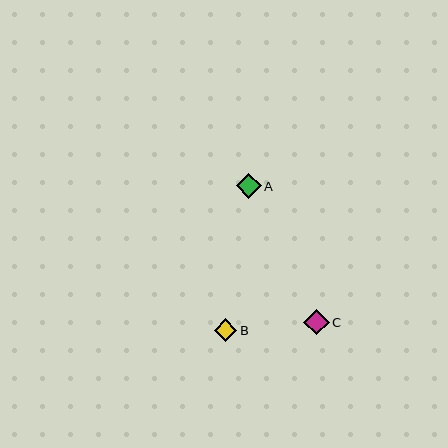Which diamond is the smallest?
Diamond B is the smallest with a size of approximately 23 pixels.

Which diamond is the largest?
Diamond C is the largest with a size of approximately 26 pixels.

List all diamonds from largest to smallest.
From largest to smallest: C, A, B.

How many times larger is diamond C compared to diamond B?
Diamond C is approximately 1.1 times the size of diamond B.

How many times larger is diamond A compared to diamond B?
Diamond A is approximately 1.1 times the size of diamond B.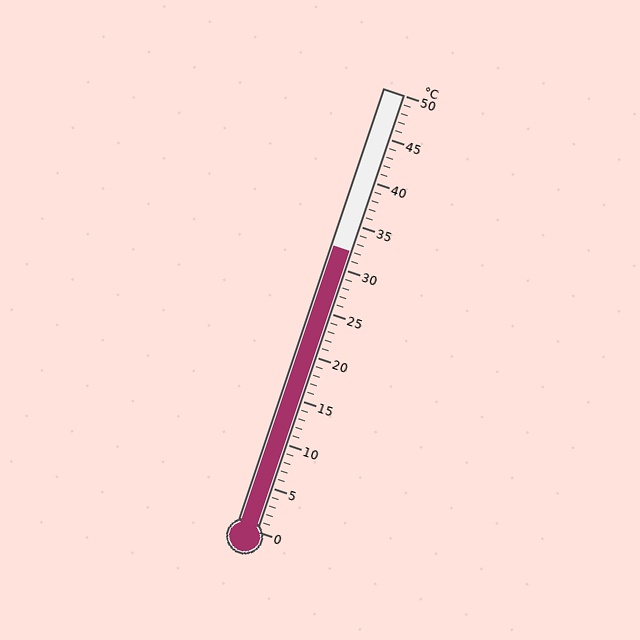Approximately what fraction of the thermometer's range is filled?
The thermometer is filled to approximately 65% of its range.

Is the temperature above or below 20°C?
The temperature is above 20°C.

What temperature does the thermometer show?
The thermometer shows approximately 32°C.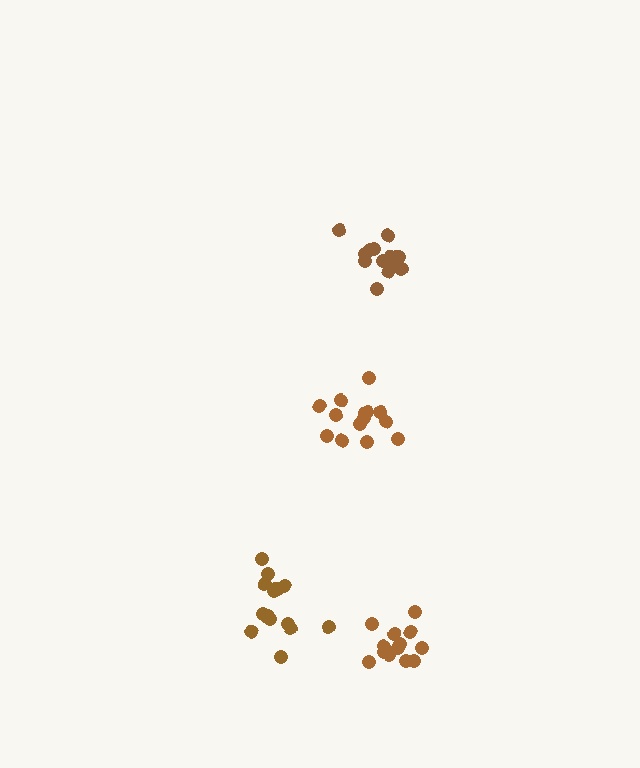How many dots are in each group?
Group 1: 14 dots, Group 2: 16 dots, Group 3: 13 dots, Group 4: 15 dots (58 total).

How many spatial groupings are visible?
There are 4 spatial groupings.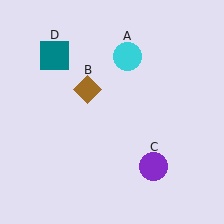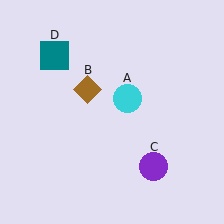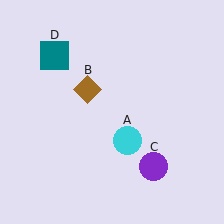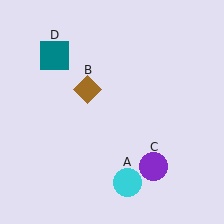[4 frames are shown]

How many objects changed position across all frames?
1 object changed position: cyan circle (object A).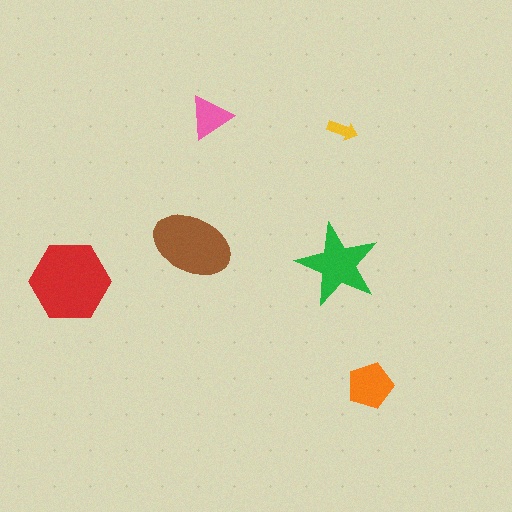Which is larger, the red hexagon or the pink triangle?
The red hexagon.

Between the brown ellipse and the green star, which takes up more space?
The brown ellipse.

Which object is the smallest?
The yellow arrow.